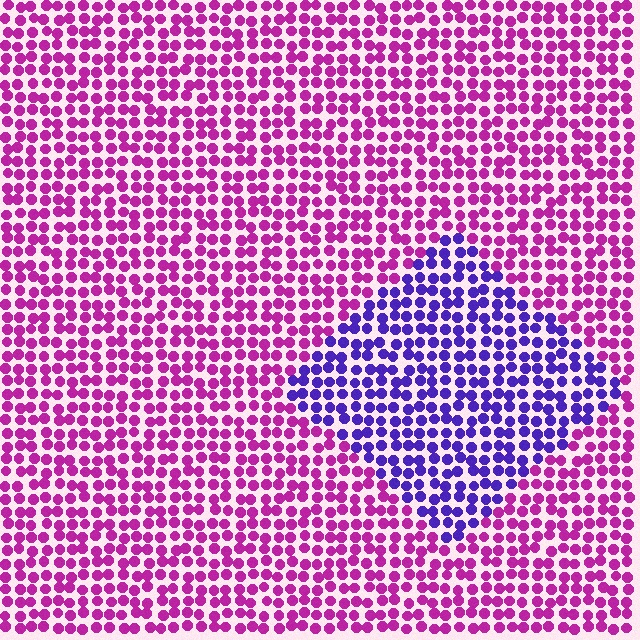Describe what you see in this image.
The image is filled with small magenta elements in a uniform arrangement. A diamond-shaped region is visible where the elements are tinted to a slightly different hue, forming a subtle color boundary.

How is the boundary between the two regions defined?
The boundary is defined purely by a slight shift in hue (about 54 degrees). Spacing, size, and orientation are identical on both sides.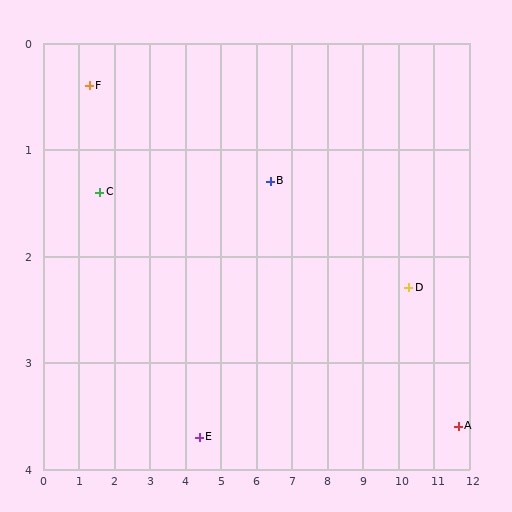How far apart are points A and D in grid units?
Points A and D are about 1.9 grid units apart.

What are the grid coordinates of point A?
Point A is at approximately (11.7, 3.6).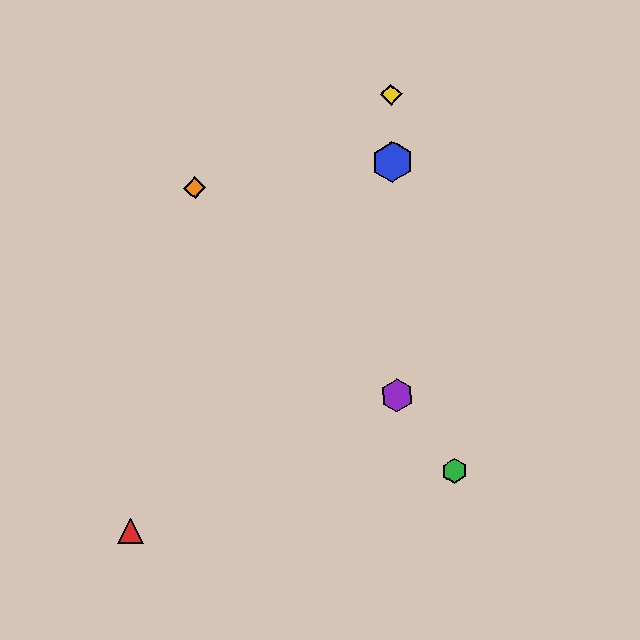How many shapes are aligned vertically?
3 shapes (the blue hexagon, the yellow diamond, the purple hexagon) are aligned vertically.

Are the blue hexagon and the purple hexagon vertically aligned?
Yes, both are at x≈393.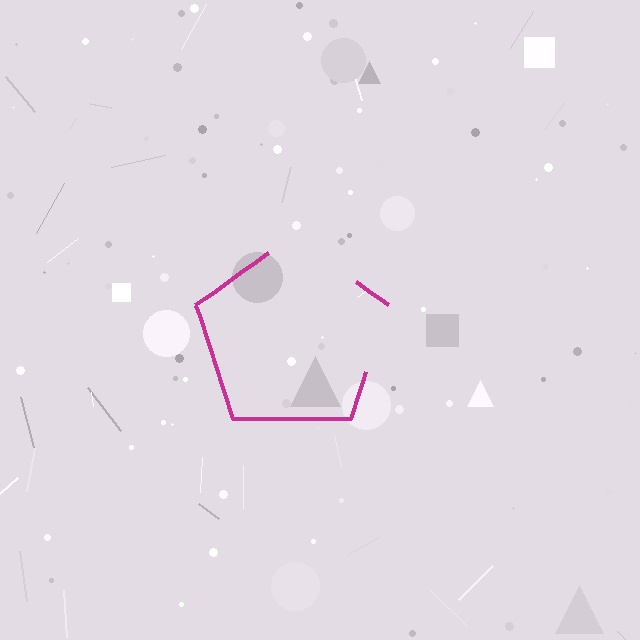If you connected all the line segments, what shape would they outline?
They would outline a pentagon.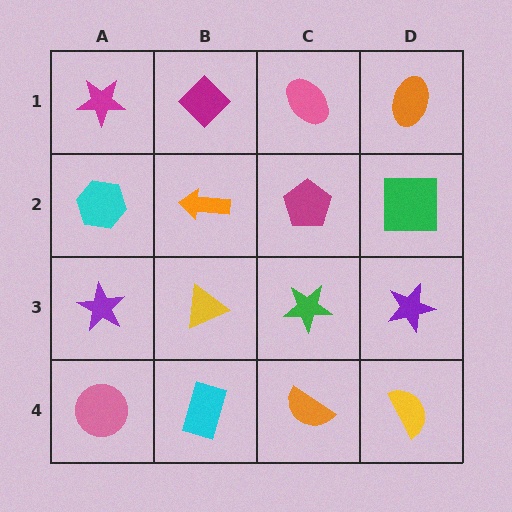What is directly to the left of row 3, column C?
A yellow triangle.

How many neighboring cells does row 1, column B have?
3.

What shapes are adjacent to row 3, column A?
A cyan hexagon (row 2, column A), a pink circle (row 4, column A), a yellow triangle (row 3, column B).